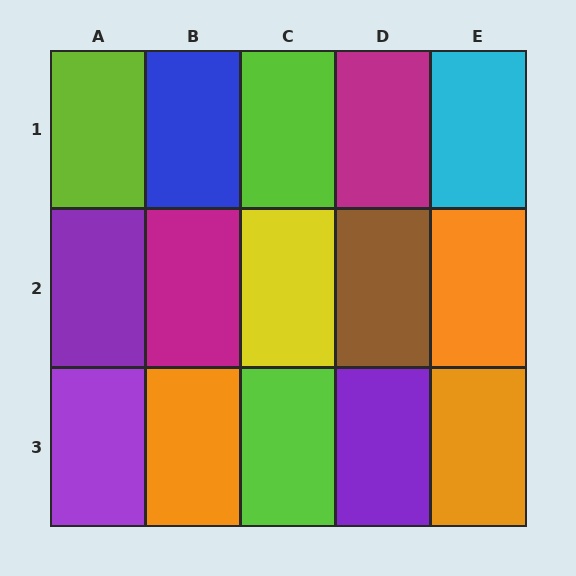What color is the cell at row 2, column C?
Yellow.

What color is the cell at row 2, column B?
Magenta.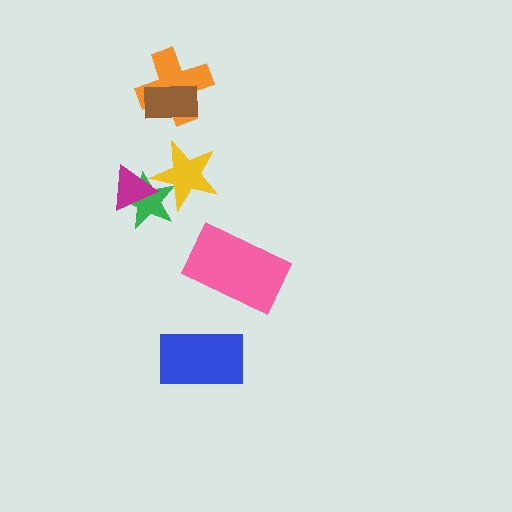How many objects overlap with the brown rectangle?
1 object overlaps with the brown rectangle.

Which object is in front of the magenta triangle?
The yellow star is in front of the magenta triangle.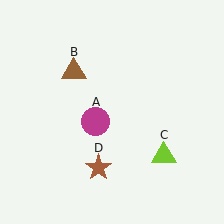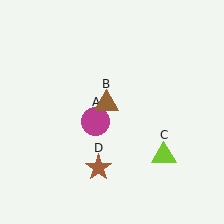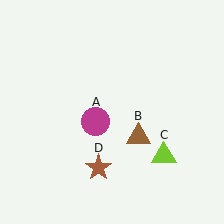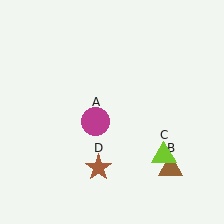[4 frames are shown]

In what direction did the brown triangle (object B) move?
The brown triangle (object B) moved down and to the right.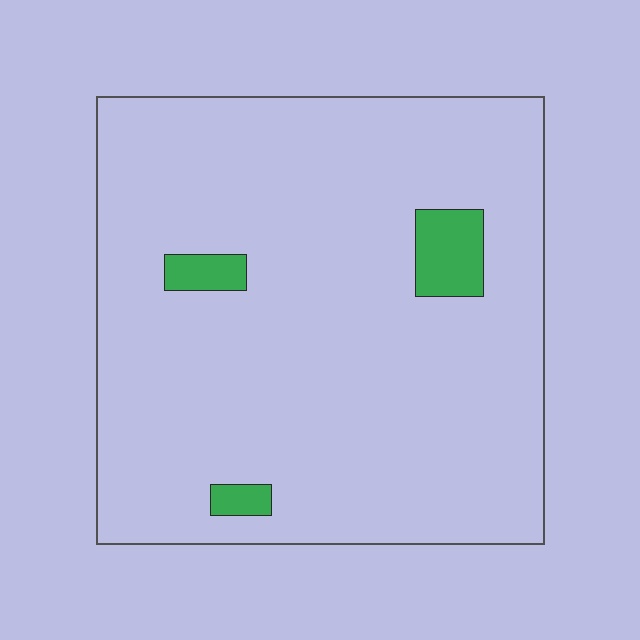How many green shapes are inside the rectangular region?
3.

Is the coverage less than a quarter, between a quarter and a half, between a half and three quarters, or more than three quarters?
Less than a quarter.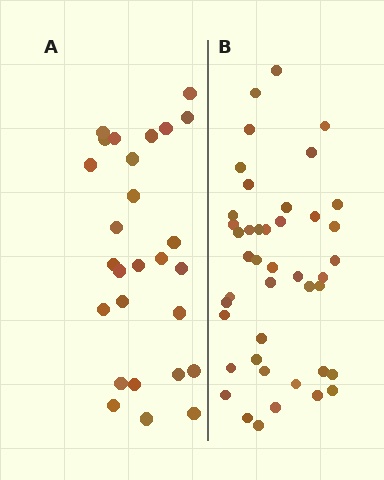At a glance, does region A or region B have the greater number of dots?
Region B (the right region) has more dots.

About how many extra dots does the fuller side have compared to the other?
Region B has approximately 15 more dots than region A.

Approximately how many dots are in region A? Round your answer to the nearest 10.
About 30 dots. (The exact count is 27, which rounds to 30.)